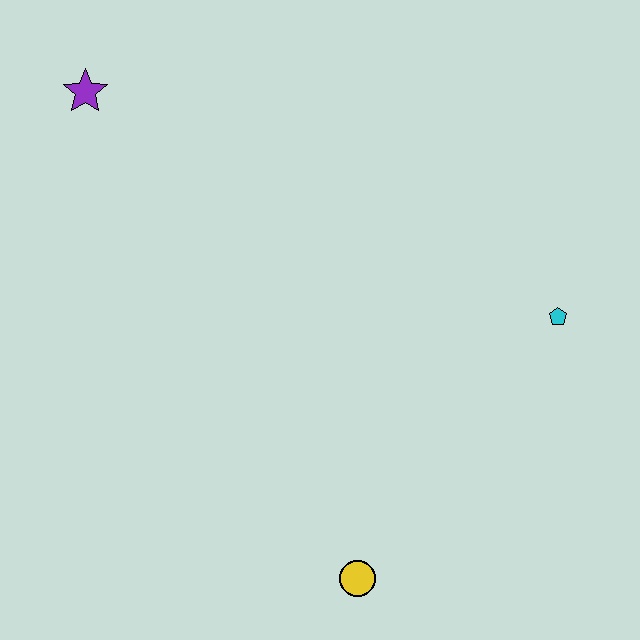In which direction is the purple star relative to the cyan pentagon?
The purple star is to the left of the cyan pentagon.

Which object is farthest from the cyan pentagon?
The purple star is farthest from the cyan pentagon.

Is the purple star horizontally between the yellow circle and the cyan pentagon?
No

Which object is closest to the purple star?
The cyan pentagon is closest to the purple star.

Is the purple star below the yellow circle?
No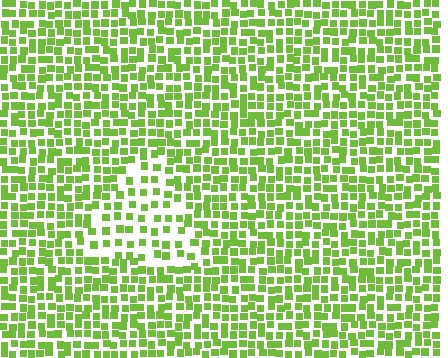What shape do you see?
I see a triangle.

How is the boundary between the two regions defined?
The boundary is defined by a change in element density (approximately 1.8x ratio). All elements are the same color, size, and shape.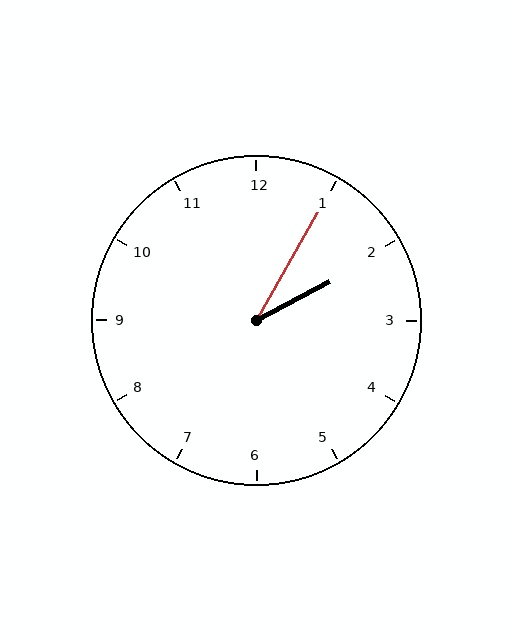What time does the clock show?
2:05.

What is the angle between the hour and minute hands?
Approximately 32 degrees.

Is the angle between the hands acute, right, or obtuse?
It is acute.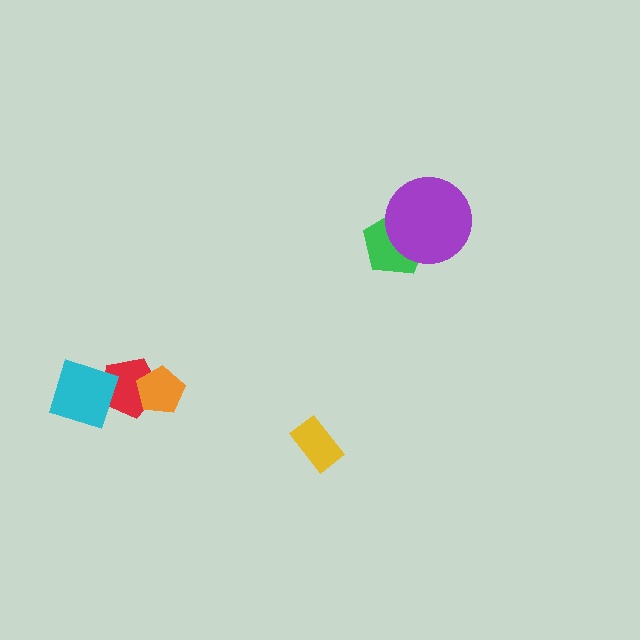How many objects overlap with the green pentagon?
1 object overlaps with the green pentagon.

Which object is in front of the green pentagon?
The purple circle is in front of the green pentagon.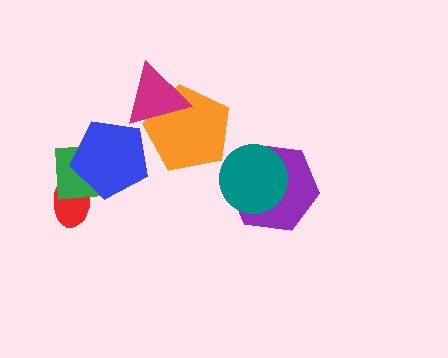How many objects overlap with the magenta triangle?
1 object overlaps with the magenta triangle.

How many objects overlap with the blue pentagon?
2 objects overlap with the blue pentagon.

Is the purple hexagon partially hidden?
Yes, it is partially covered by another shape.